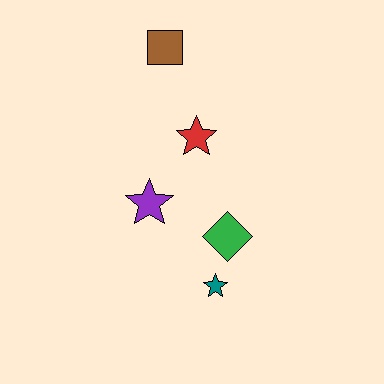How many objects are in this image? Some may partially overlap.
There are 5 objects.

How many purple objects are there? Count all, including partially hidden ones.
There is 1 purple object.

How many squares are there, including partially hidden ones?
There is 1 square.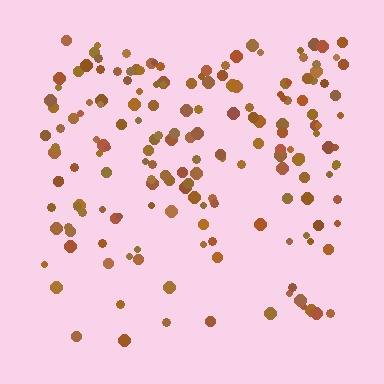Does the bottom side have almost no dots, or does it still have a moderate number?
Still a moderate number, just noticeably fewer than the top.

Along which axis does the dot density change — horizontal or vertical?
Vertical.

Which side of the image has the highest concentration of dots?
The top.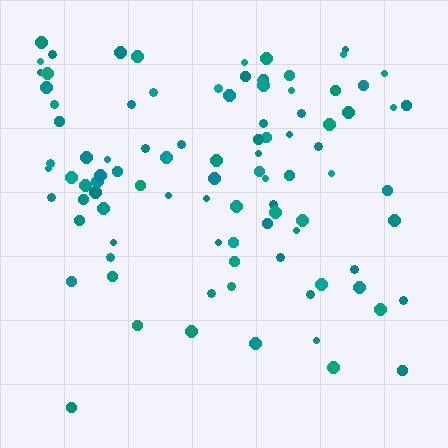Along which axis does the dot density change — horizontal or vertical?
Vertical.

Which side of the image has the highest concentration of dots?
The top.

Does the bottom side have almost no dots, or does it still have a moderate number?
Still a moderate number, just noticeably fewer than the top.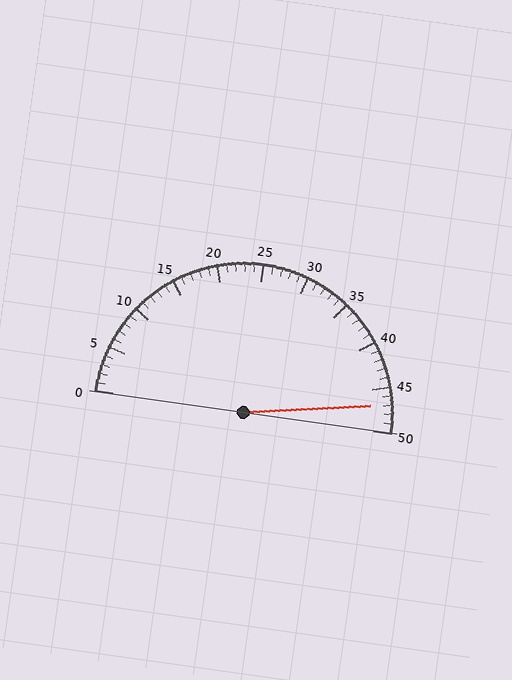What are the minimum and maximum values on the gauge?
The gauge ranges from 0 to 50.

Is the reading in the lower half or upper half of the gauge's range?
The reading is in the upper half of the range (0 to 50).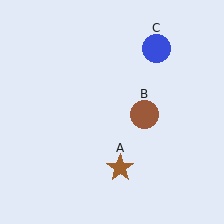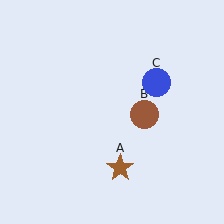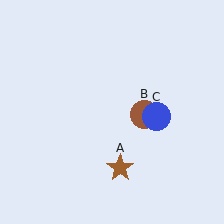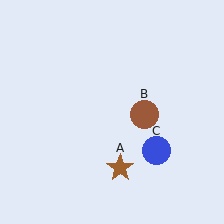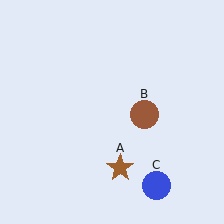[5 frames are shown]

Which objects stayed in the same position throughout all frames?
Brown star (object A) and brown circle (object B) remained stationary.